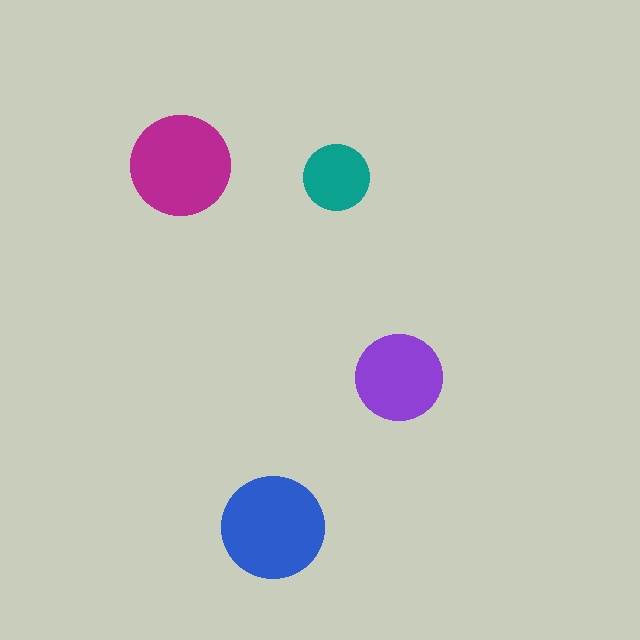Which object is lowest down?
The blue circle is bottommost.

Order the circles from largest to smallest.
the blue one, the magenta one, the purple one, the teal one.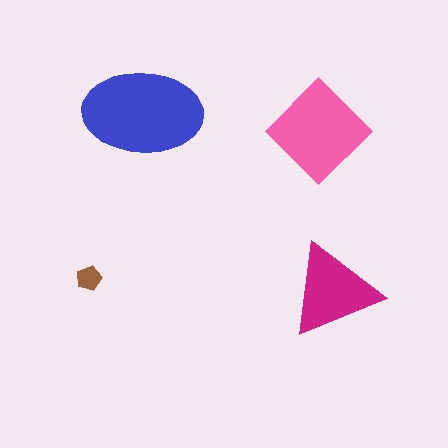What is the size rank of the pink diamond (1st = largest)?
2nd.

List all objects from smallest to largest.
The brown pentagon, the magenta triangle, the pink diamond, the blue ellipse.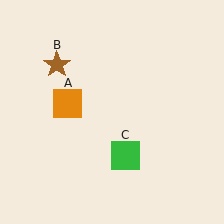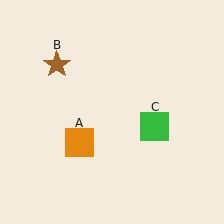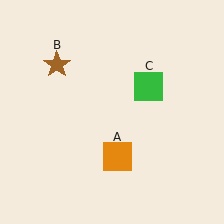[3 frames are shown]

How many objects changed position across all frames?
2 objects changed position: orange square (object A), green square (object C).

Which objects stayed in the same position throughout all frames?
Brown star (object B) remained stationary.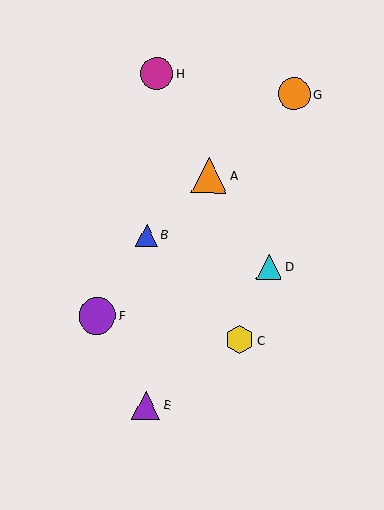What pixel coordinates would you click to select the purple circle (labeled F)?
Click at (97, 316) to select the purple circle F.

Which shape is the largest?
The purple circle (labeled F) is the largest.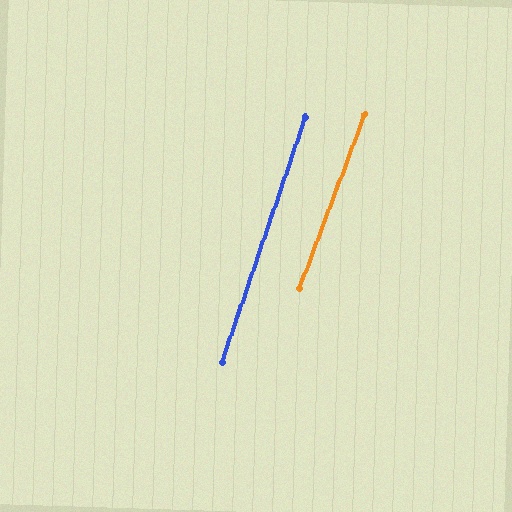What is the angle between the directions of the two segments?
Approximately 2 degrees.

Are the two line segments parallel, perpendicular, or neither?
Parallel — their directions differ by only 1.9°.